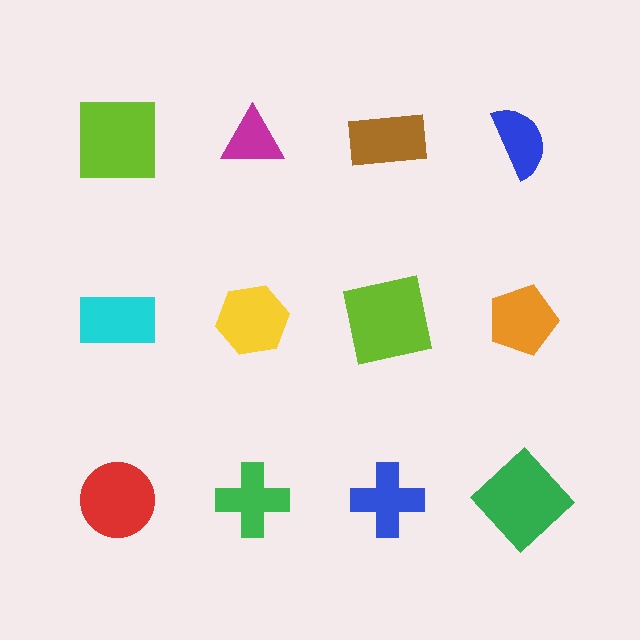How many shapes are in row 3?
4 shapes.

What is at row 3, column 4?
A green diamond.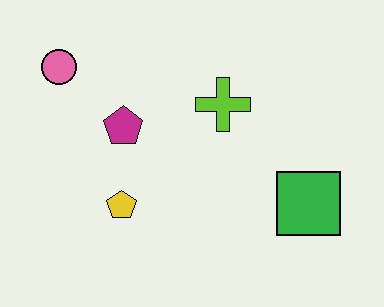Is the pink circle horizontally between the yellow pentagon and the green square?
No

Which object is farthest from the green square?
The pink circle is farthest from the green square.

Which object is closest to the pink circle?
The magenta pentagon is closest to the pink circle.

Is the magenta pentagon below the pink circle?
Yes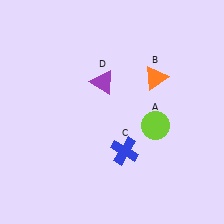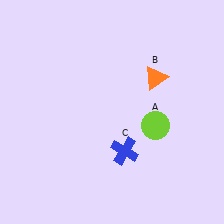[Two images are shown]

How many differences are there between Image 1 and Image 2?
There is 1 difference between the two images.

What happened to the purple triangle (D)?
The purple triangle (D) was removed in Image 2. It was in the top-left area of Image 1.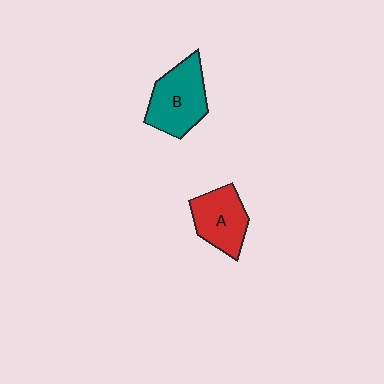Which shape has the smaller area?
Shape A (red).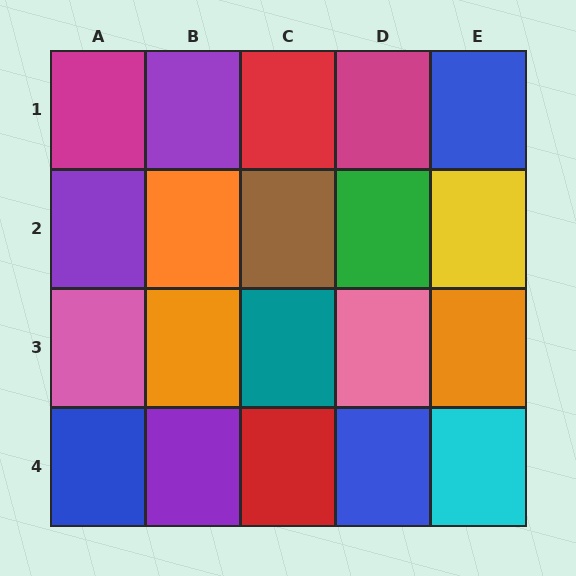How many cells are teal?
1 cell is teal.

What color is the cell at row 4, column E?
Cyan.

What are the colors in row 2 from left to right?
Purple, orange, brown, green, yellow.